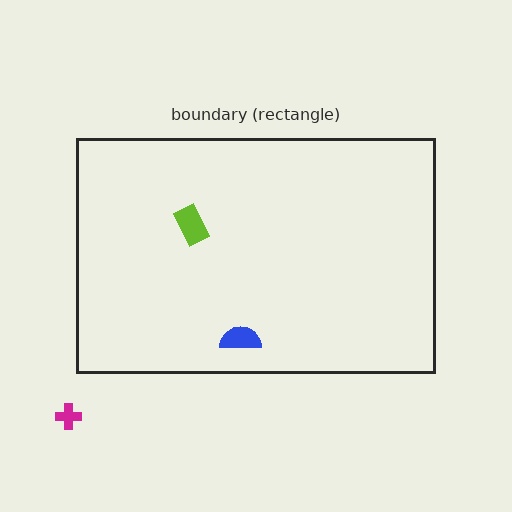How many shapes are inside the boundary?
2 inside, 1 outside.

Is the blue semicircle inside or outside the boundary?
Inside.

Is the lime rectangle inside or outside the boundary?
Inside.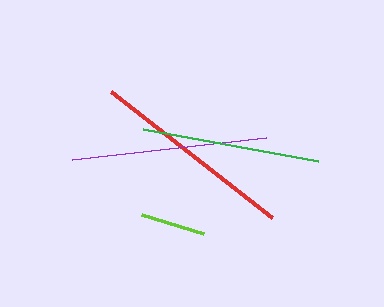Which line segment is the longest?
The red line is the longest at approximately 204 pixels.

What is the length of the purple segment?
The purple segment is approximately 196 pixels long.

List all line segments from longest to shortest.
From longest to shortest: red, purple, green, lime.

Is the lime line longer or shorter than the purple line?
The purple line is longer than the lime line.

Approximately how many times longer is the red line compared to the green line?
The red line is approximately 1.2 times the length of the green line.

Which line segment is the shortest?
The lime line is the shortest at approximately 65 pixels.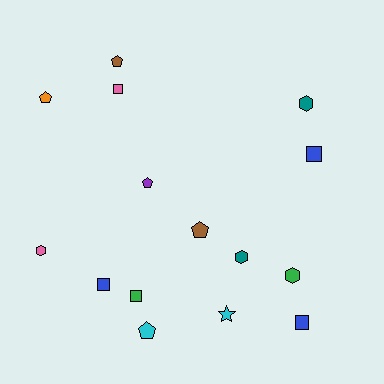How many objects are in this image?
There are 15 objects.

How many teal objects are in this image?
There are 2 teal objects.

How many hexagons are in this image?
There are 4 hexagons.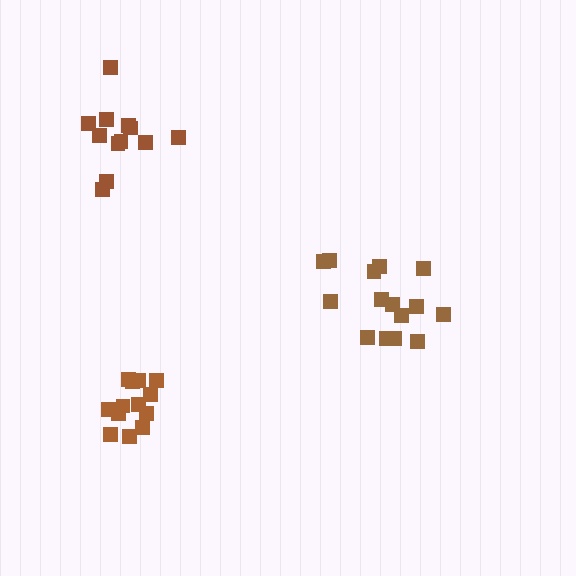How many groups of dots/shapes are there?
There are 3 groups.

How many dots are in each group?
Group 1: 15 dots, Group 2: 12 dots, Group 3: 13 dots (40 total).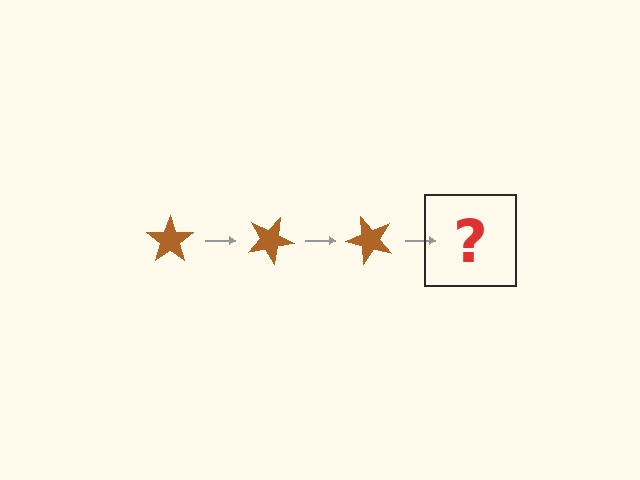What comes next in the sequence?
The next element should be a brown star rotated 75 degrees.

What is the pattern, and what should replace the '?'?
The pattern is that the star rotates 25 degrees each step. The '?' should be a brown star rotated 75 degrees.